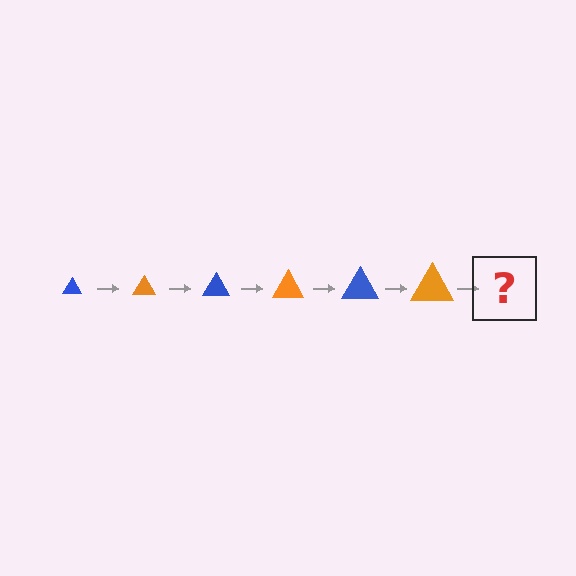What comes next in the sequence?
The next element should be a blue triangle, larger than the previous one.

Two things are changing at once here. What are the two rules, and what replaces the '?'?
The two rules are that the triangle grows larger each step and the color cycles through blue and orange. The '?' should be a blue triangle, larger than the previous one.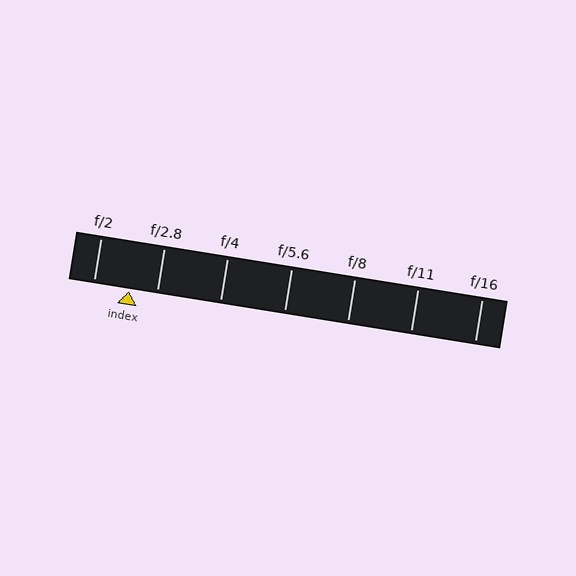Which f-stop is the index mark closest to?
The index mark is closest to f/2.8.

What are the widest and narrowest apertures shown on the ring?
The widest aperture shown is f/2 and the narrowest is f/16.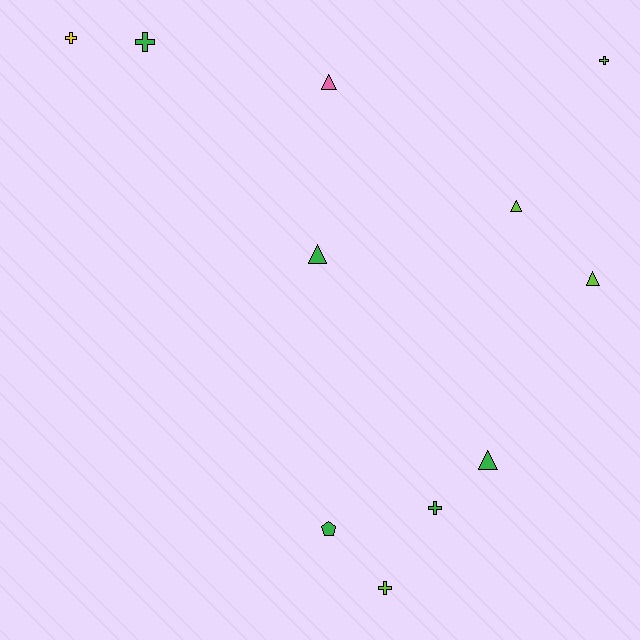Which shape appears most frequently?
Triangle, with 5 objects.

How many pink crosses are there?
There are no pink crosses.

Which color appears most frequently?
Green, with 5 objects.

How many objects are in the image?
There are 11 objects.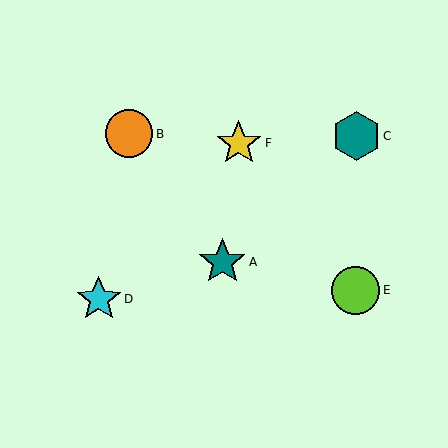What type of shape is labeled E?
Shape E is a lime circle.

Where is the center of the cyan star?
The center of the cyan star is at (99, 299).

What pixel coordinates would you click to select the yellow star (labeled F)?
Click at (239, 143) to select the yellow star F.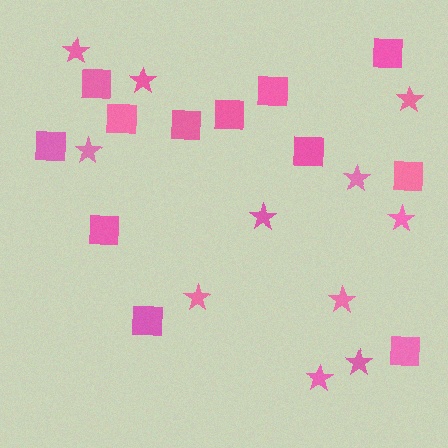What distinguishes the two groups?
There are 2 groups: one group of squares (12) and one group of stars (11).